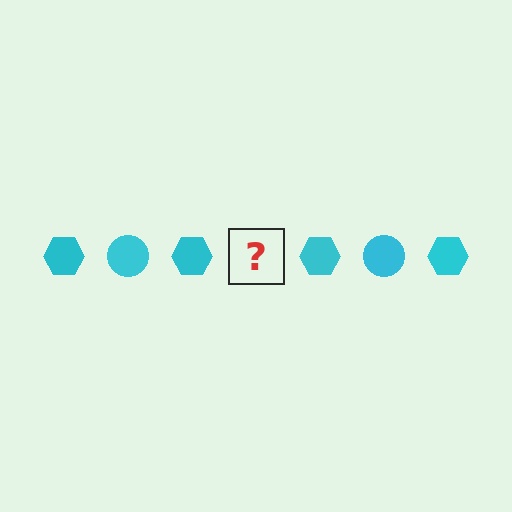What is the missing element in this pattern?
The missing element is a cyan circle.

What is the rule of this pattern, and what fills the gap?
The rule is that the pattern cycles through hexagon, circle shapes in cyan. The gap should be filled with a cyan circle.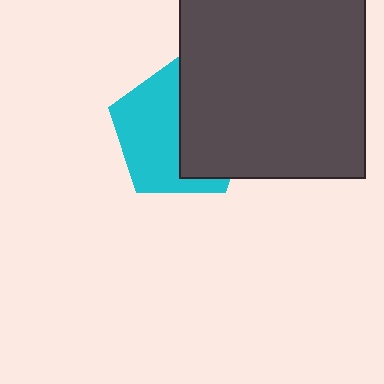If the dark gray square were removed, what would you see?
You would see the complete cyan pentagon.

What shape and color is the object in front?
The object in front is a dark gray square.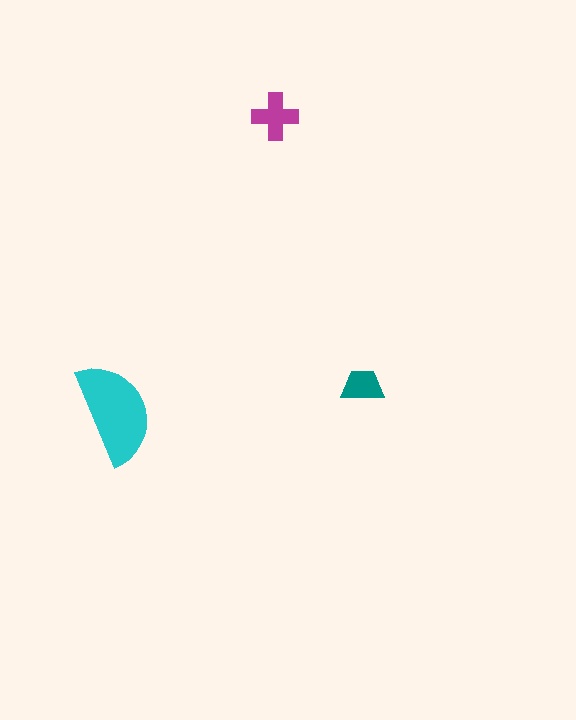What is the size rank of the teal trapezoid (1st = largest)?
3rd.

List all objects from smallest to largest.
The teal trapezoid, the magenta cross, the cyan semicircle.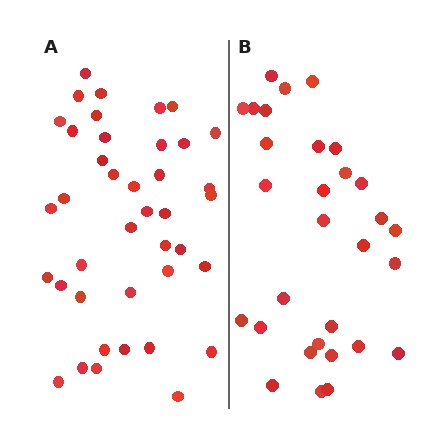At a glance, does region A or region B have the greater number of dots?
Region A (the left region) has more dots.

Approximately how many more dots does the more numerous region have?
Region A has roughly 10 or so more dots than region B.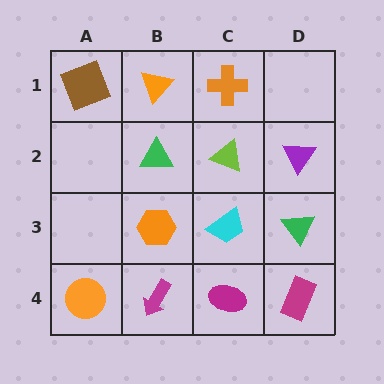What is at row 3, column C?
A cyan trapezoid.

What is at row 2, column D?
A purple triangle.